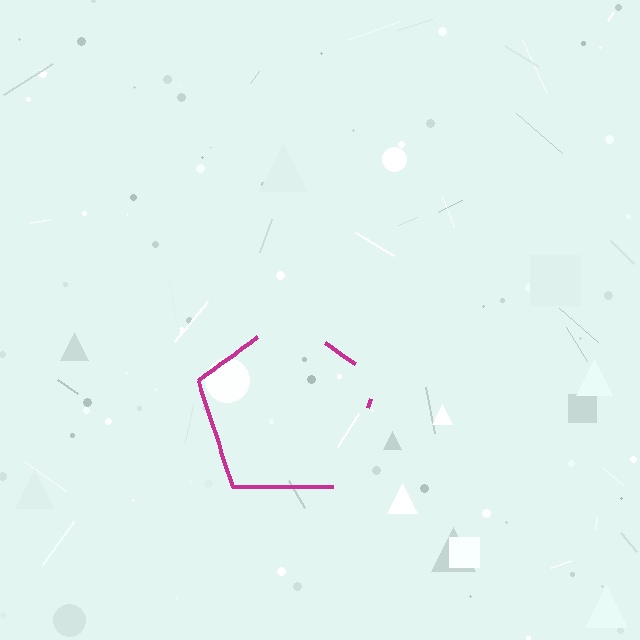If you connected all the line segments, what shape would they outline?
They would outline a pentagon.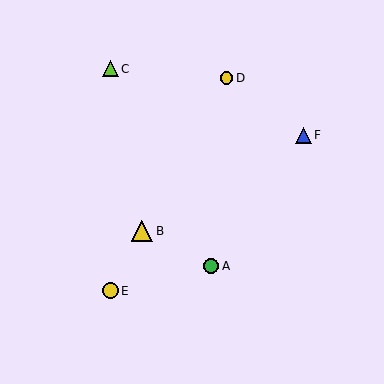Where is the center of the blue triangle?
The center of the blue triangle is at (303, 135).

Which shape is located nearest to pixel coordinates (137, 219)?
The yellow triangle (labeled B) at (142, 231) is nearest to that location.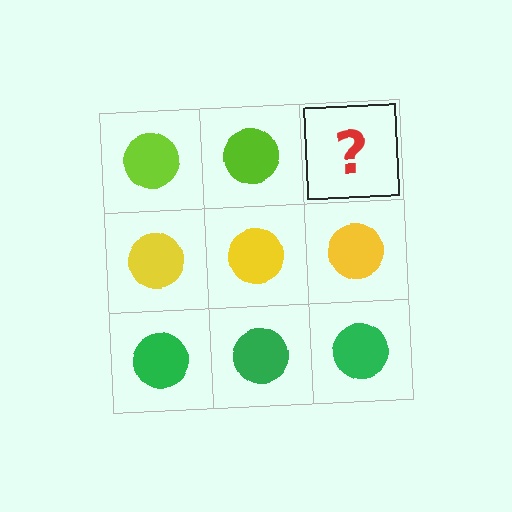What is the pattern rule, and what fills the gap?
The rule is that each row has a consistent color. The gap should be filled with a lime circle.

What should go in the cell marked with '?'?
The missing cell should contain a lime circle.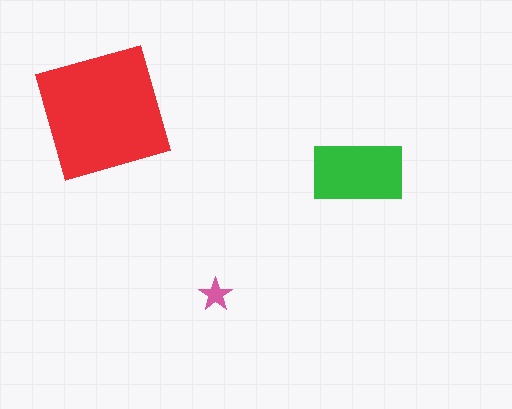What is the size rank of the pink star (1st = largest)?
3rd.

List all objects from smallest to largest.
The pink star, the green rectangle, the red square.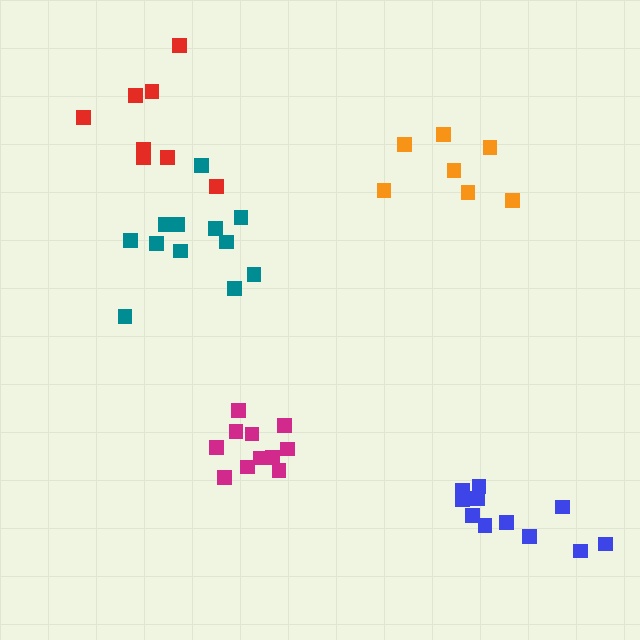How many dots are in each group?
Group 1: 8 dots, Group 2: 7 dots, Group 3: 11 dots, Group 4: 11 dots, Group 5: 12 dots (49 total).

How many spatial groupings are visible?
There are 5 spatial groupings.